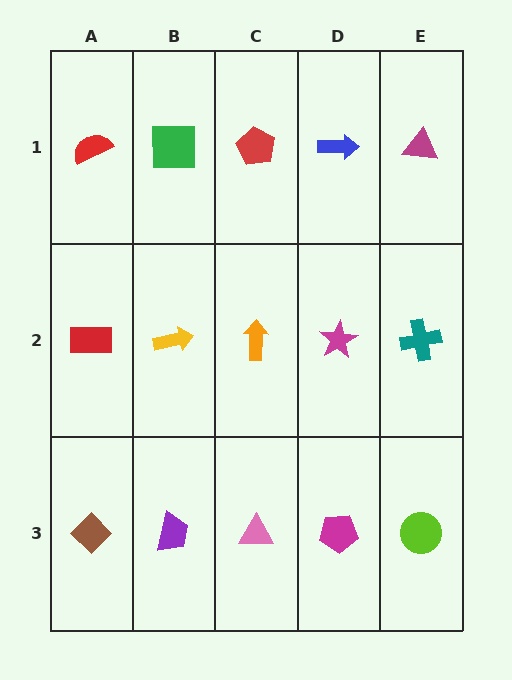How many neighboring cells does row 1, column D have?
3.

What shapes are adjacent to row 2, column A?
A red semicircle (row 1, column A), a brown diamond (row 3, column A), a yellow arrow (row 2, column B).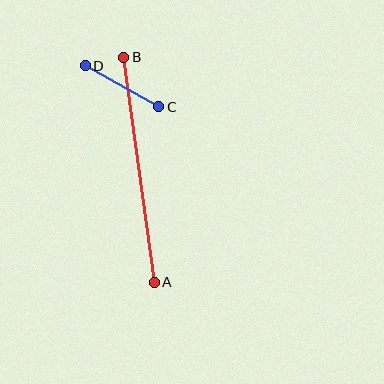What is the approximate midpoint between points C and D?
The midpoint is at approximately (122, 86) pixels.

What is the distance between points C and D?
The distance is approximately 84 pixels.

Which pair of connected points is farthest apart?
Points A and B are farthest apart.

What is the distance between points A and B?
The distance is approximately 227 pixels.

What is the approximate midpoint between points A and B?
The midpoint is at approximately (139, 170) pixels.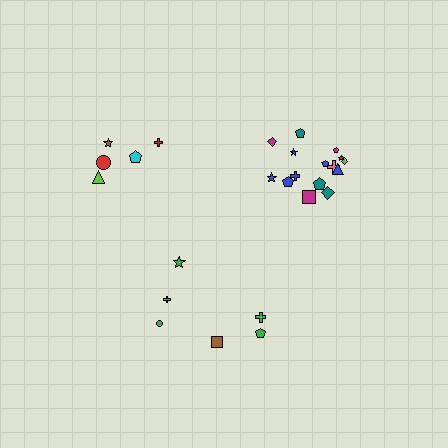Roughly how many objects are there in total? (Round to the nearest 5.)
Roughly 25 objects in total.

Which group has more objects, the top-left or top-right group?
The top-right group.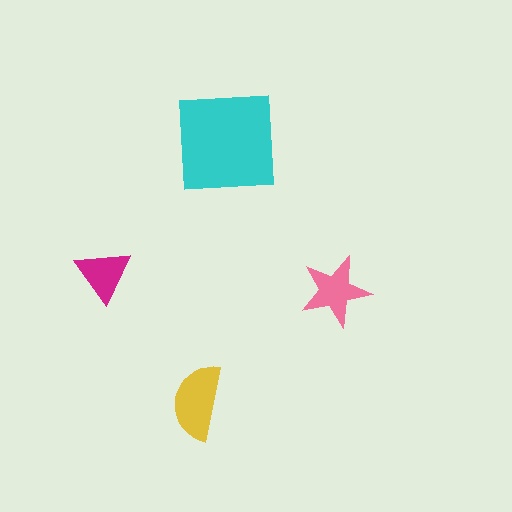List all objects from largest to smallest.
The cyan square, the yellow semicircle, the pink star, the magenta triangle.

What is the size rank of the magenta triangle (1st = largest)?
4th.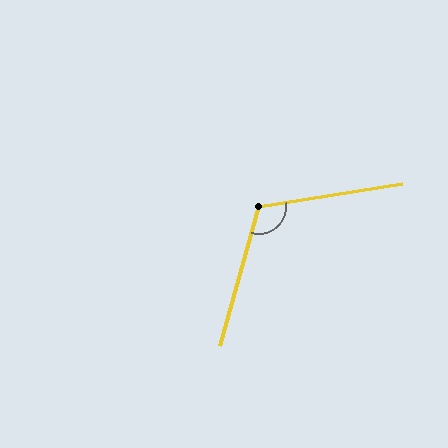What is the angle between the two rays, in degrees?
Approximately 115 degrees.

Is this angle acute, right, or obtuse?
It is obtuse.